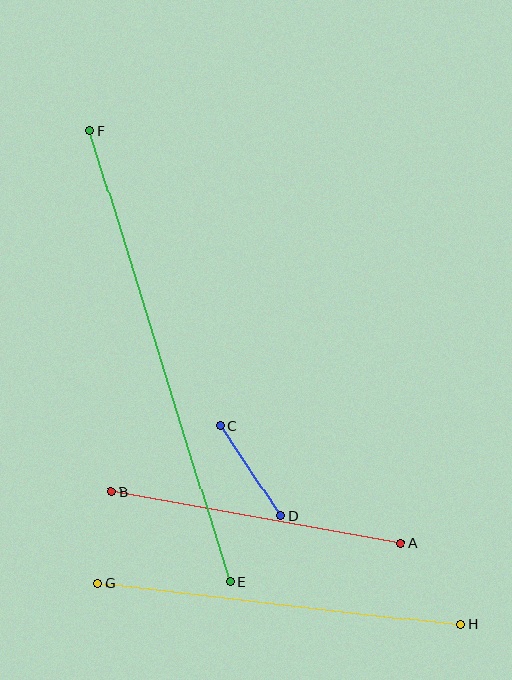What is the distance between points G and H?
The distance is approximately 365 pixels.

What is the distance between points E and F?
The distance is approximately 473 pixels.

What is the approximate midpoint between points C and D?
The midpoint is at approximately (251, 471) pixels.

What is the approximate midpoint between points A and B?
The midpoint is at approximately (256, 518) pixels.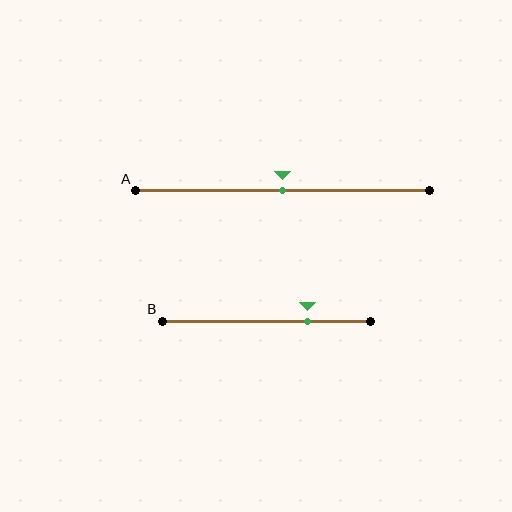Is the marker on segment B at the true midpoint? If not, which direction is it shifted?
No, the marker on segment B is shifted to the right by about 20% of the segment length.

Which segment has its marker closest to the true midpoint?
Segment A has its marker closest to the true midpoint.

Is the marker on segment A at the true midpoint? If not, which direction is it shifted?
Yes, the marker on segment A is at the true midpoint.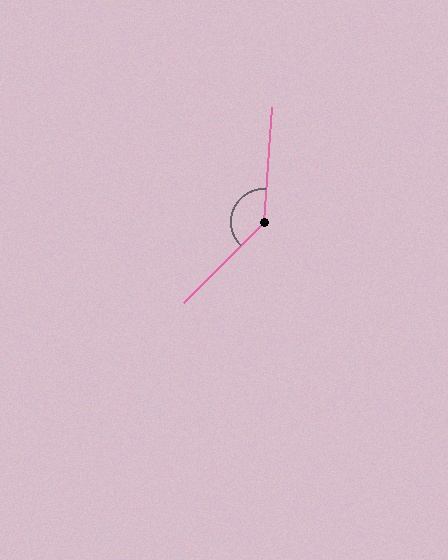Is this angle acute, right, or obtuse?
It is obtuse.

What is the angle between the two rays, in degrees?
Approximately 139 degrees.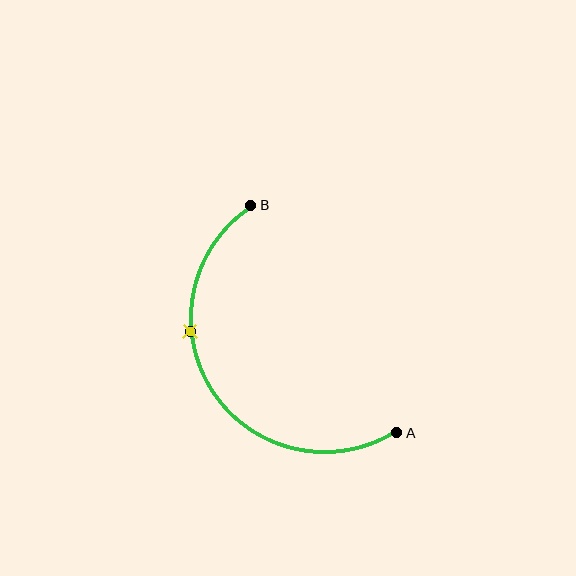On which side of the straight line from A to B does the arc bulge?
The arc bulges to the left of the straight line connecting A and B.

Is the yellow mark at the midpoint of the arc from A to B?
No. The yellow mark lies on the arc but is closer to endpoint B. The arc midpoint would be at the point on the curve equidistant along the arc from both A and B.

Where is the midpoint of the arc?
The arc midpoint is the point on the curve farthest from the straight line joining A and B. It sits to the left of that line.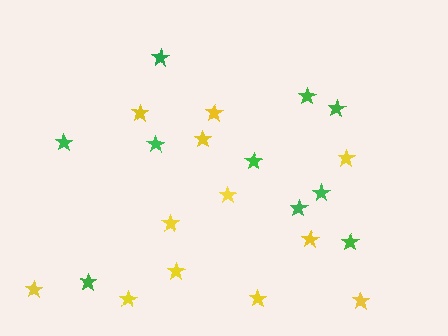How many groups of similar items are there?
There are 2 groups: one group of green stars (10) and one group of yellow stars (12).